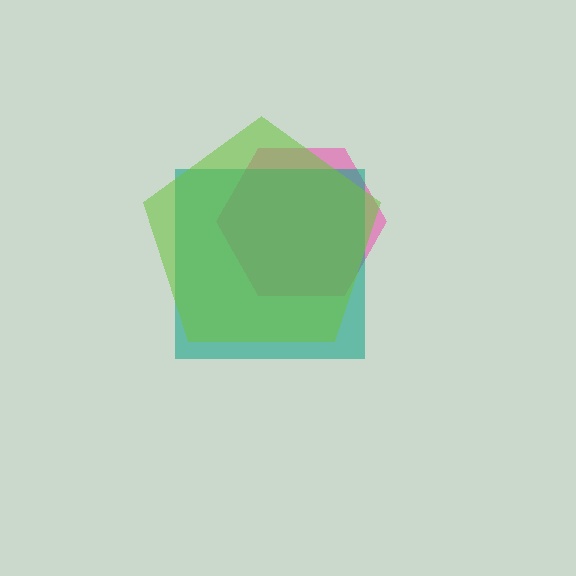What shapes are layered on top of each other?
The layered shapes are: a pink hexagon, a teal square, a lime pentagon.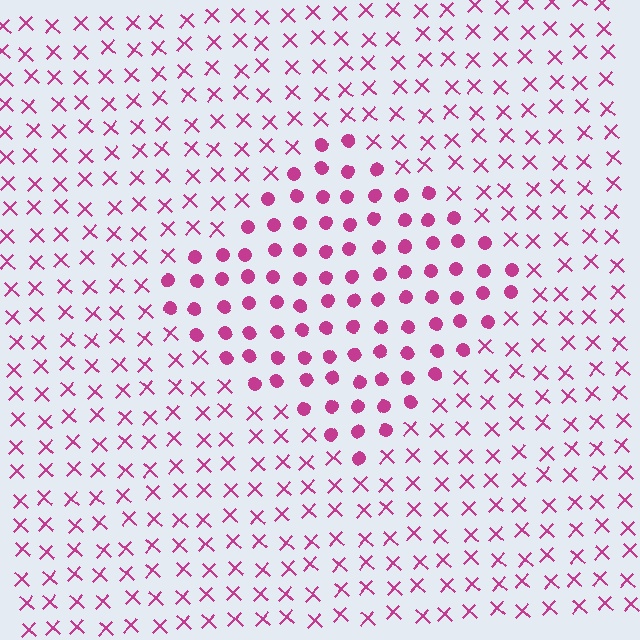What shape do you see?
I see a diamond.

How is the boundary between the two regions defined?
The boundary is defined by a change in element shape: circles inside vs. X marks outside. All elements share the same color and spacing.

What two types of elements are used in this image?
The image uses circles inside the diamond region and X marks outside it.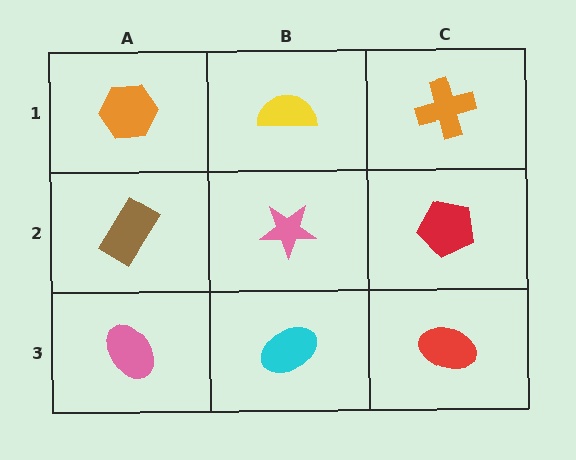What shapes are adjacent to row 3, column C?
A red pentagon (row 2, column C), a cyan ellipse (row 3, column B).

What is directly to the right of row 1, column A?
A yellow semicircle.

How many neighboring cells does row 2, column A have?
3.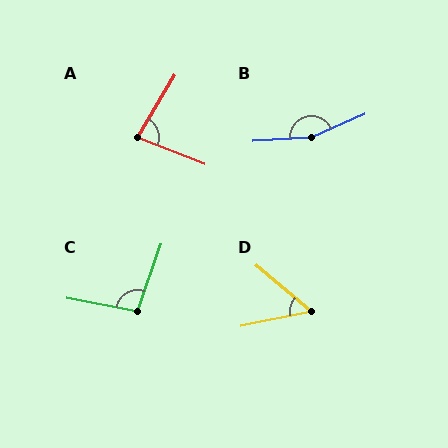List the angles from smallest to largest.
D (52°), A (80°), C (99°), B (160°).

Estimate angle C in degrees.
Approximately 99 degrees.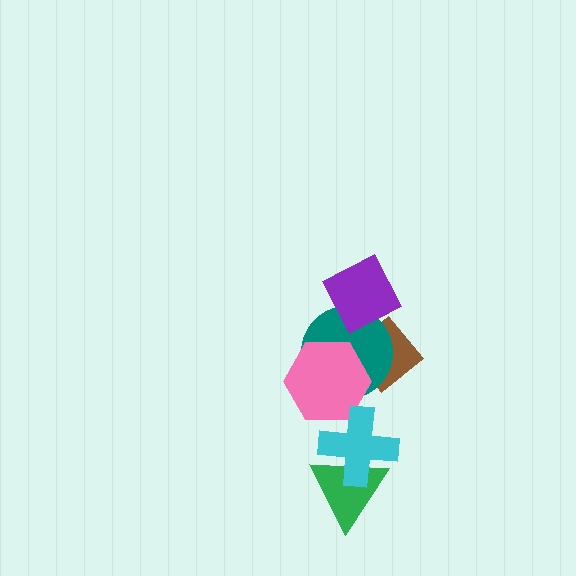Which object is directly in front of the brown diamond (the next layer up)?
The teal circle is directly in front of the brown diamond.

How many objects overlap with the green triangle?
1 object overlaps with the green triangle.